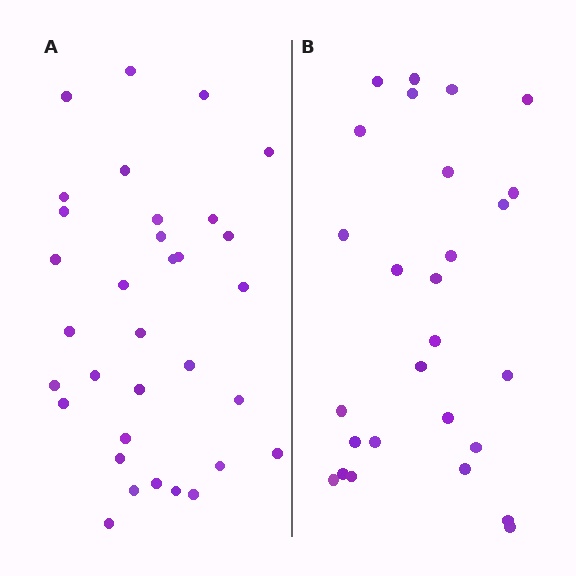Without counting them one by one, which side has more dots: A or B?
Region A (the left region) has more dots.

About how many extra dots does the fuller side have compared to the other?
Region A has about 6 more dots than region B.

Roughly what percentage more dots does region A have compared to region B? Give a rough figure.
About 20% more.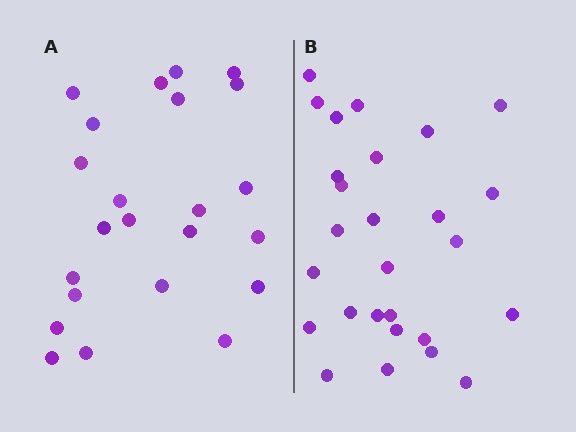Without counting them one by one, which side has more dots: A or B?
Region B (the right region) has more dots.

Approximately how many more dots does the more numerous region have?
Region B has about 4 more dots than region A.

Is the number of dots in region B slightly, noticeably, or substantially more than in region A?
Region B has only slightly more — the two regions are fairly close. The ratio is roughly 1.2 to 1.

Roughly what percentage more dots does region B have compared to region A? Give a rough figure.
About 15% more.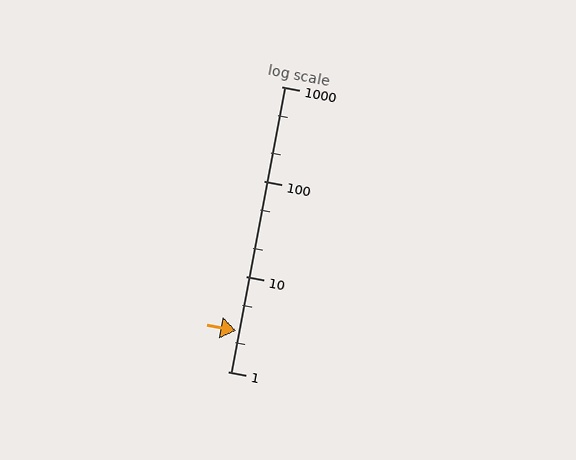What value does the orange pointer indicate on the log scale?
The pointer indicates approximately 2.7.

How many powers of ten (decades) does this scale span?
The scale spans 3 decades, from 1 to 1000.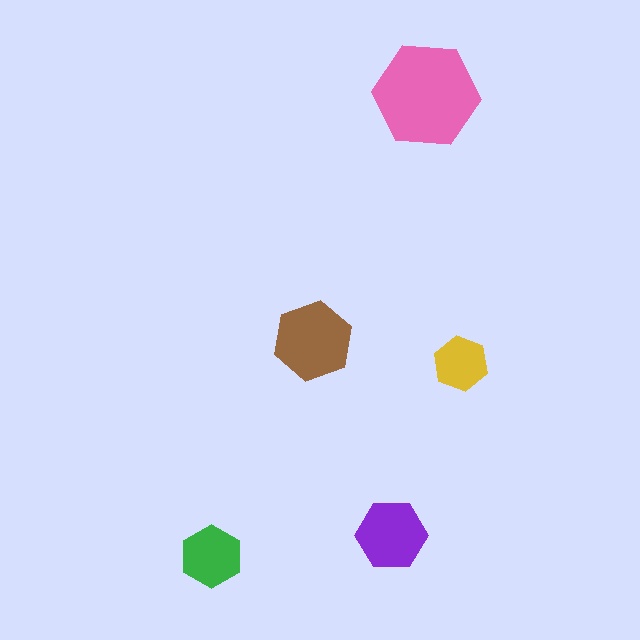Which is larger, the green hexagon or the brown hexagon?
The brown one.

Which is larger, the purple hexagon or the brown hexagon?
The brown one.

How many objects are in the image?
There are 5 objects in the image.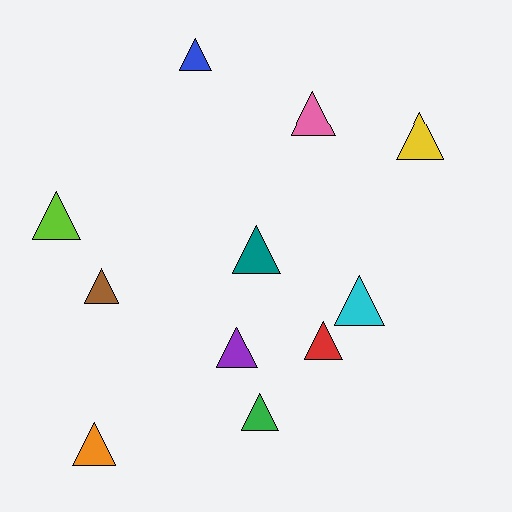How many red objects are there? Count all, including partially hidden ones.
There is 1 red object.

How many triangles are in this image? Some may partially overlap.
There are 11 triangles.